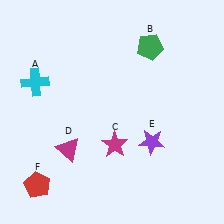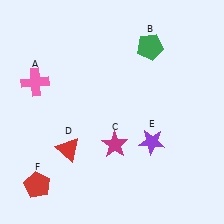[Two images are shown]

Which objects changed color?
A changed from cyan to pink. D changed from magenta to red.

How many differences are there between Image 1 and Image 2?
There are 2 differences between the two images.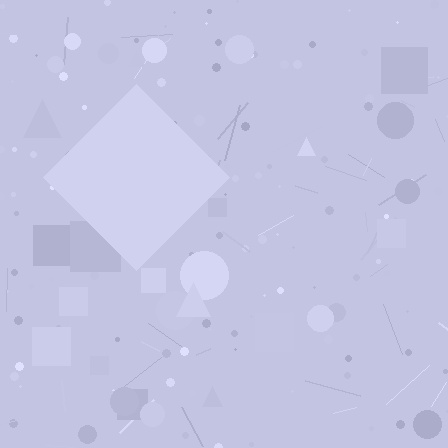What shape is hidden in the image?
A diamond is hidden in the image.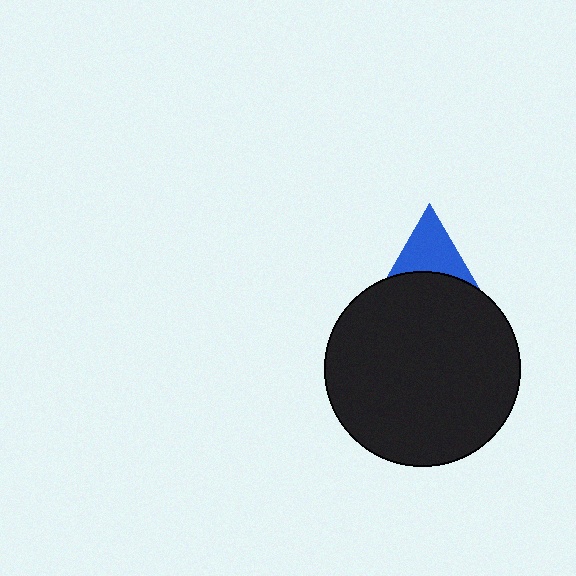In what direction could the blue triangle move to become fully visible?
The blue triangle could move up. That would shift it out from behind the black circle entirely.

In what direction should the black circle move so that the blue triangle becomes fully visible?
The black circle should move down. That is the shortest direction to clear the overlap and leave the blue triangle fully visible.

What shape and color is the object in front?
The object in front is a black circle.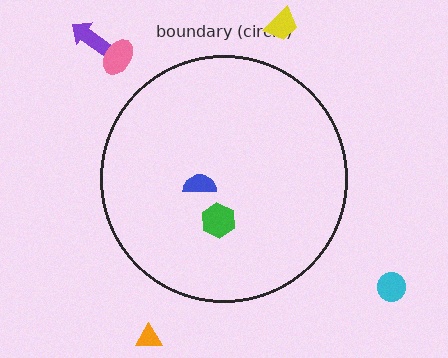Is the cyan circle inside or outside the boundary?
Outside.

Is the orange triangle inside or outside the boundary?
Outside.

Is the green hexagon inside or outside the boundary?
Inside.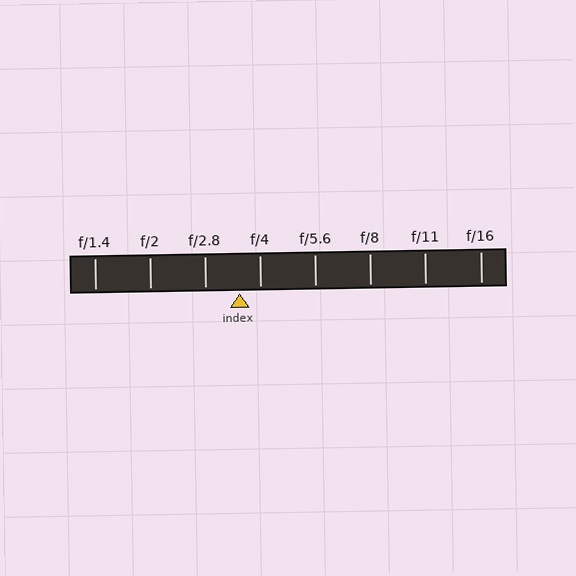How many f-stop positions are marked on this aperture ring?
There are 8 f-stop positions marked.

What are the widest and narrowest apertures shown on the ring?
The widest aperture shown is f/1.4 and the narrowest is f/16.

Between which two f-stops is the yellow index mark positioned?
The index mark is between f/2.8 and f/4.